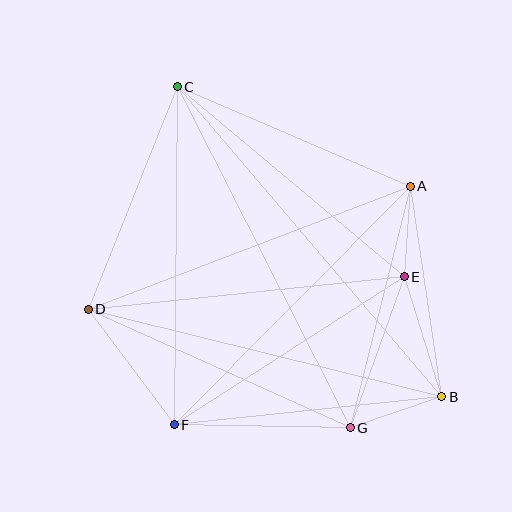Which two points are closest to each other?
Points A and E are closest to each other.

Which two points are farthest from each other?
Points B and C are farthest from each other.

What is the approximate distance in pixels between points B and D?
The distance between B and D is approximately 364 pixels.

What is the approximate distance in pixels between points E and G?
The distance between E and G is approximately 160 pixels.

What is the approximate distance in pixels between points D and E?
The distance between D and E is approximately 318 pixels.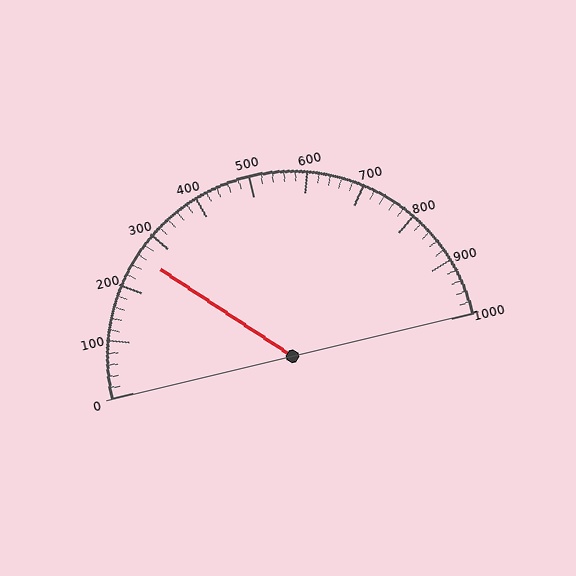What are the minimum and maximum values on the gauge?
The gauge ranges from 0 to 1000.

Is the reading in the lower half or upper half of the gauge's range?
The reading is in the lower half of the range (0 to 1000).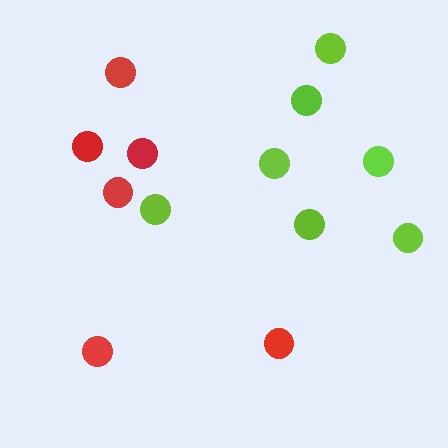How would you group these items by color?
There are 2 groups: one group of red circles (6) and one group of lime circles (7).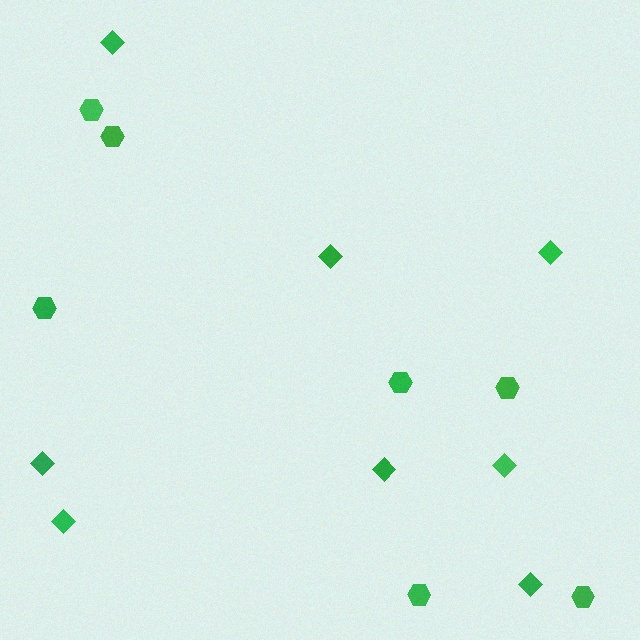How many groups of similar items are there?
There are 2 groups: one group of diamonds (8) and one group of hexagons (7).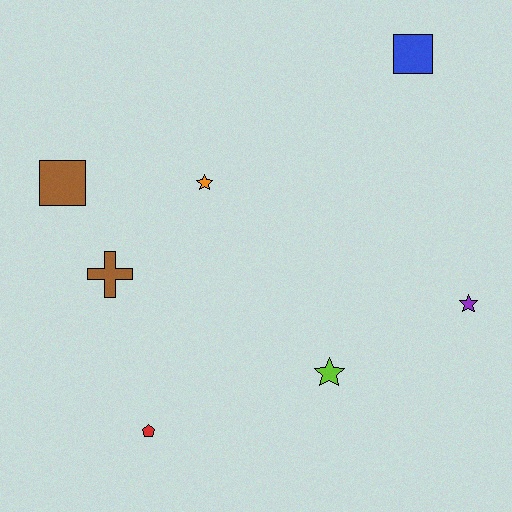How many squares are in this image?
There are 2 squares.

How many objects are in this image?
There are 7 objects.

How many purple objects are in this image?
There is 1 purple object.